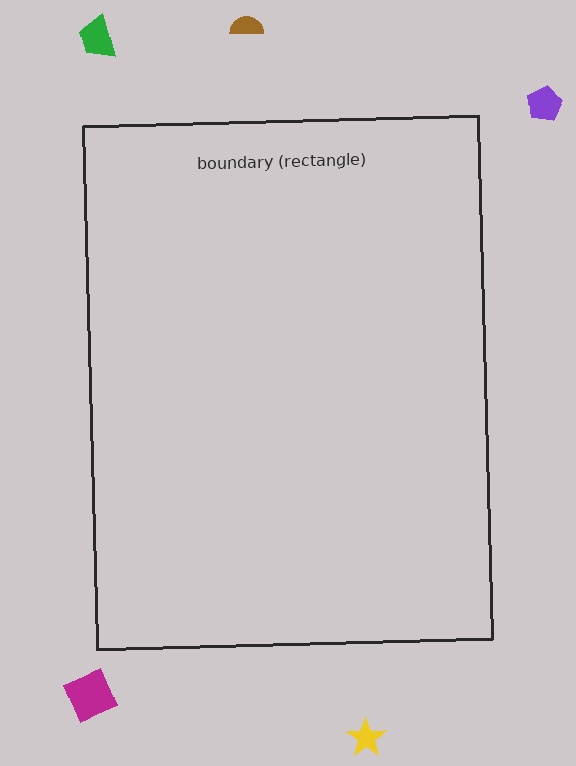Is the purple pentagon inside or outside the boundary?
Outside.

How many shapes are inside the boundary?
0 inside, 5 outside.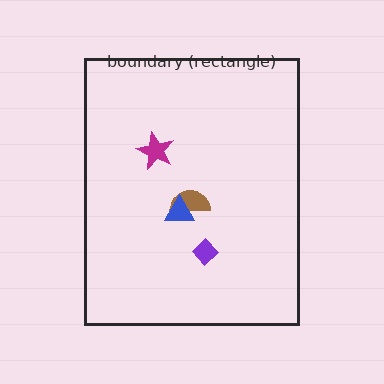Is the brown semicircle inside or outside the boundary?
Inside.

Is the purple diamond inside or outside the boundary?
Inside.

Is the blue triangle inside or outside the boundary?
Inside.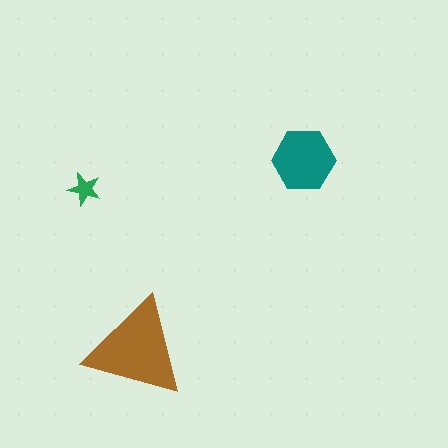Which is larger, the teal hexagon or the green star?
The teal hexagon.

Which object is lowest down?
The brown triangle is bottommost.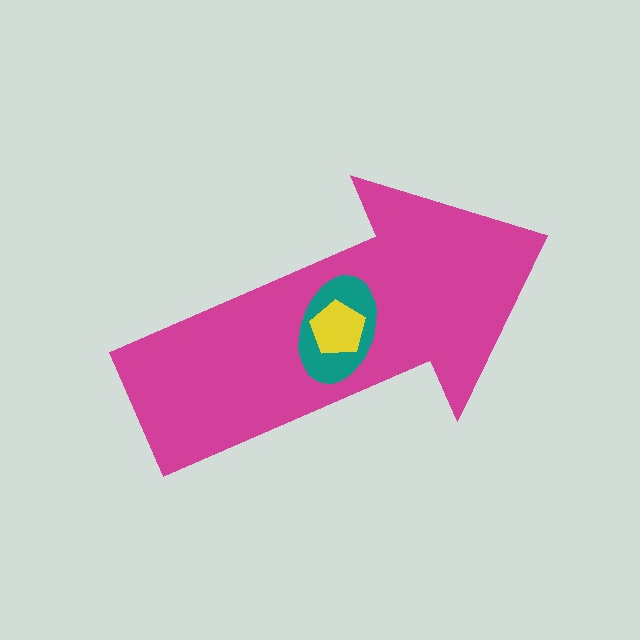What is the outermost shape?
The magenta arrow.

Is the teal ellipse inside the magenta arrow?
Yes.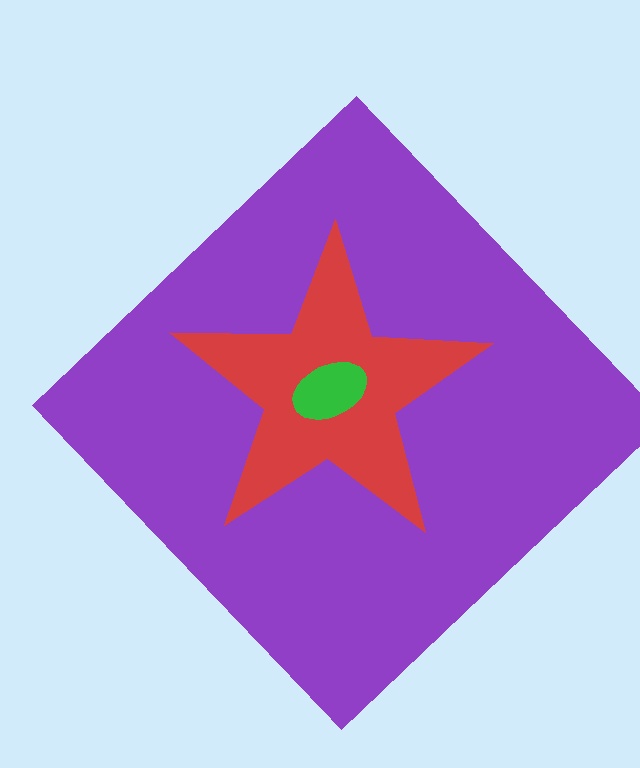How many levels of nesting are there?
3.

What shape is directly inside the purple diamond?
The red star.